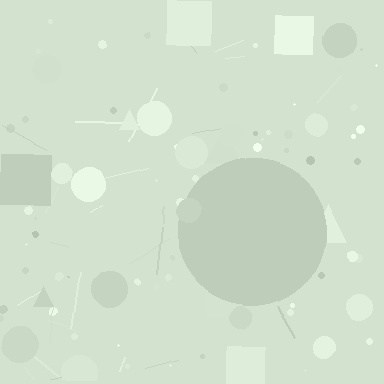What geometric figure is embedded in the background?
A circle is embedded in the background.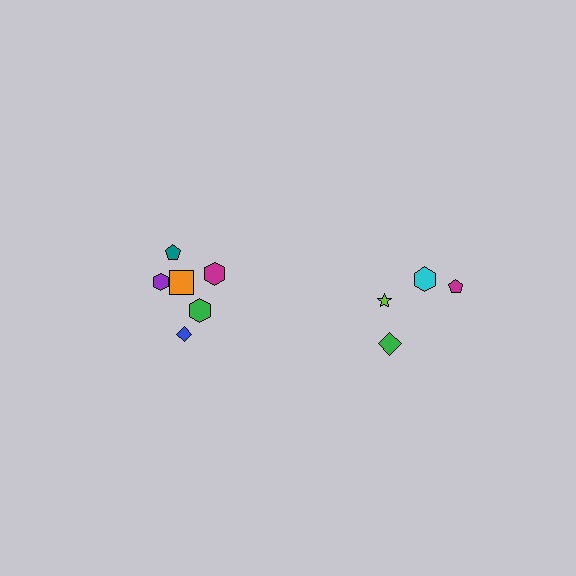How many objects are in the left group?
There are 6 objects.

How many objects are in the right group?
There are 4 objects.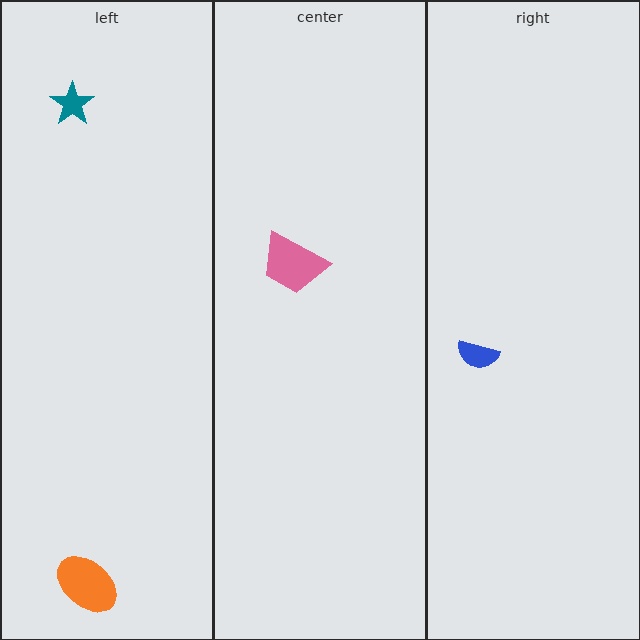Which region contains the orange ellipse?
The left region.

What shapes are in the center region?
The pink trapezoid.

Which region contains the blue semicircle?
The right region.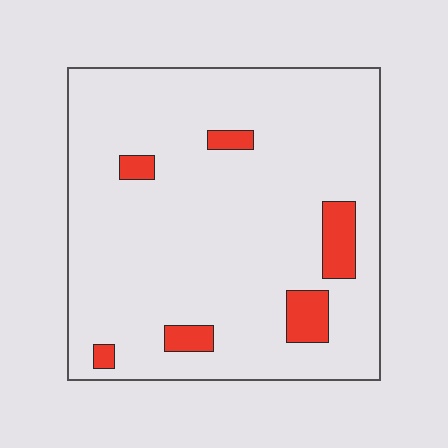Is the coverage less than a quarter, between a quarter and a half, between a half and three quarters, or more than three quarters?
Less than a quarter.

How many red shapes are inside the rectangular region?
6.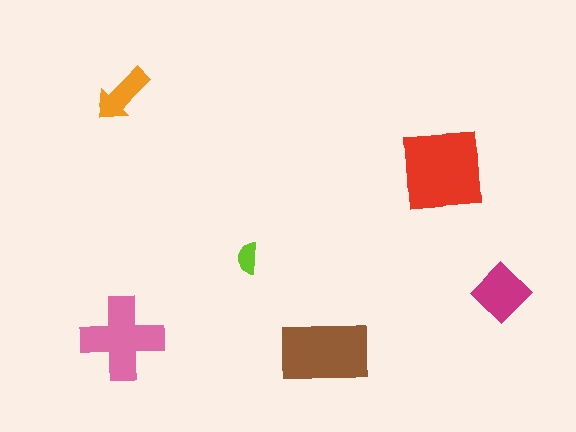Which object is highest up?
The orange arrow is topmost.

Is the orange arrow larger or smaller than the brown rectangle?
Smaller.